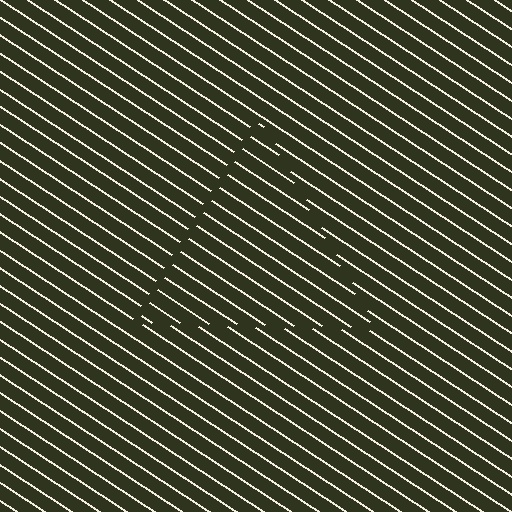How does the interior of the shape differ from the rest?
The interior of the shape contains the same grating, shifted by half a period — the contour is defined by the phase discontinuity where line-ends from the inner and outer gratings abut.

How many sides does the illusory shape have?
3 sides — the line-ends trace a triangle.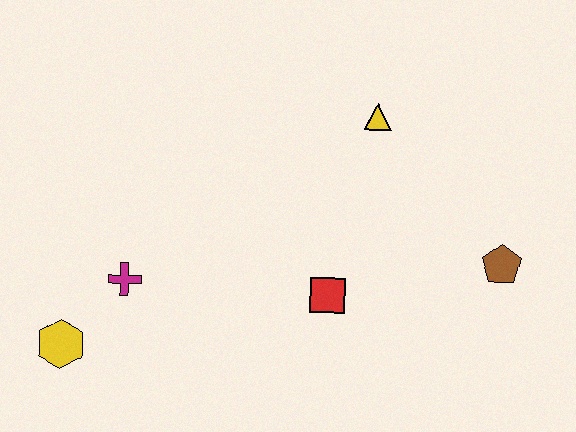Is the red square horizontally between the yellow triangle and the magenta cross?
Yes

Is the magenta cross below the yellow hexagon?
No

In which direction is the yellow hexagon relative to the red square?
The yellow hexagon is to the left of the red square.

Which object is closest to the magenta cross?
The yellow hexagon is closest to the magenta cross.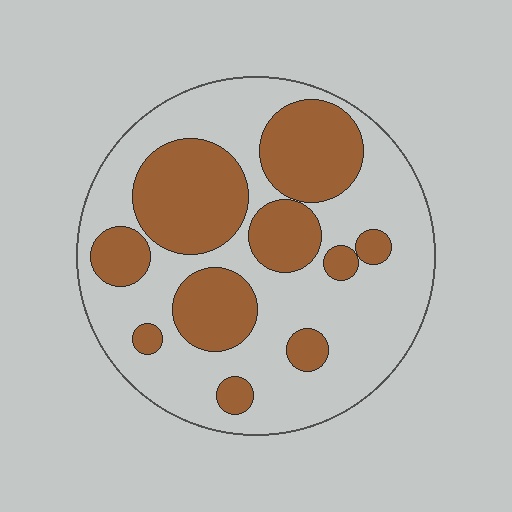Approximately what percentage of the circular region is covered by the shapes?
Approximately 35%.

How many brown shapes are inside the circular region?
10.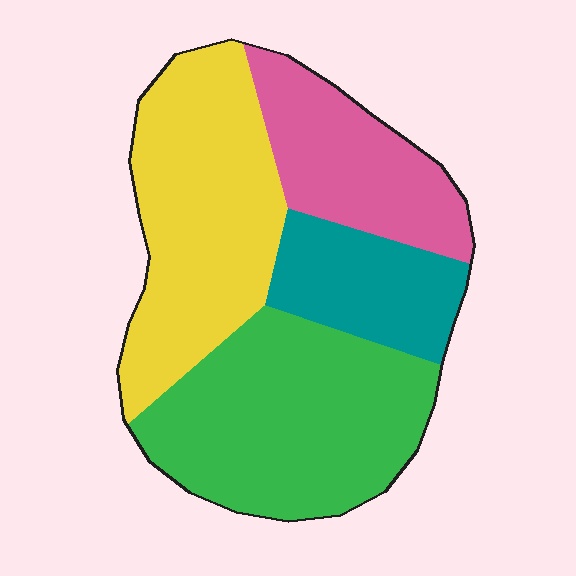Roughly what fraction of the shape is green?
Green takes up about one third (1/3) of the shape.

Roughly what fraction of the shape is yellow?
Yellow covers around 30% of the shape.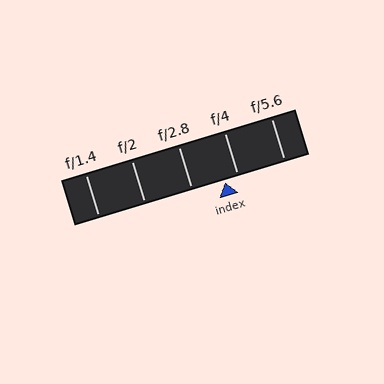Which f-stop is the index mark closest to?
The index mark is closest to f/4.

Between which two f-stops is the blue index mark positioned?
The index mark is between f/2.8 and f/4.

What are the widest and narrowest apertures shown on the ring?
The widest aperture shown is f/1.4 and the narrowest is f/5.6.